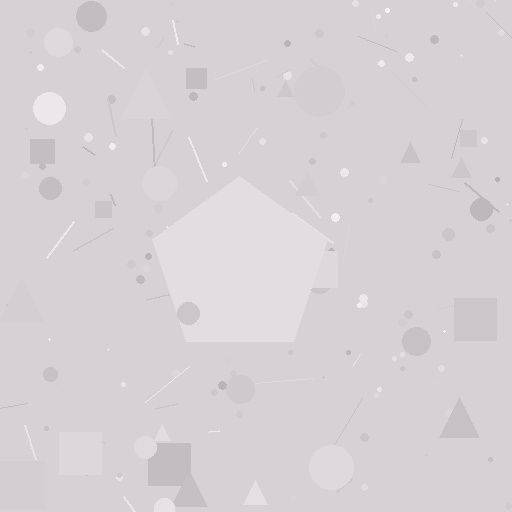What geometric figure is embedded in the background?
A pentagon is embedded in the background.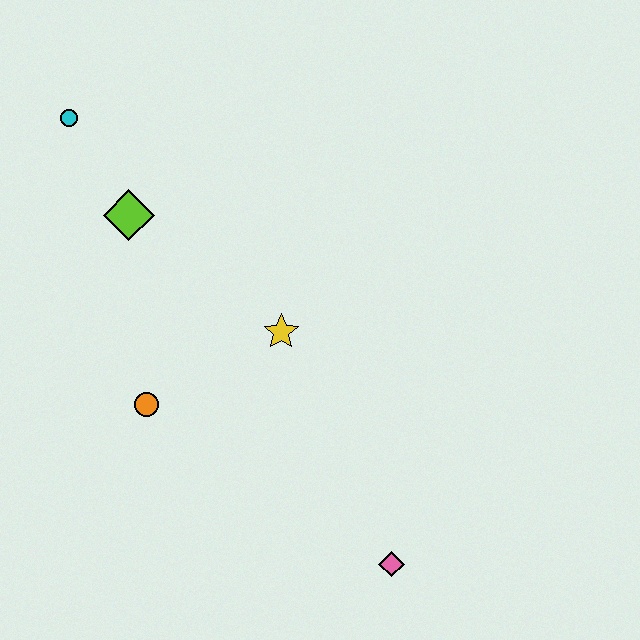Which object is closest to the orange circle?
The yellow star is closest to the orange circle.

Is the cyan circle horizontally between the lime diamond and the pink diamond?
No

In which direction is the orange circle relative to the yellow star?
The orange circle is to the left of the yellow star.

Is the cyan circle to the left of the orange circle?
Yes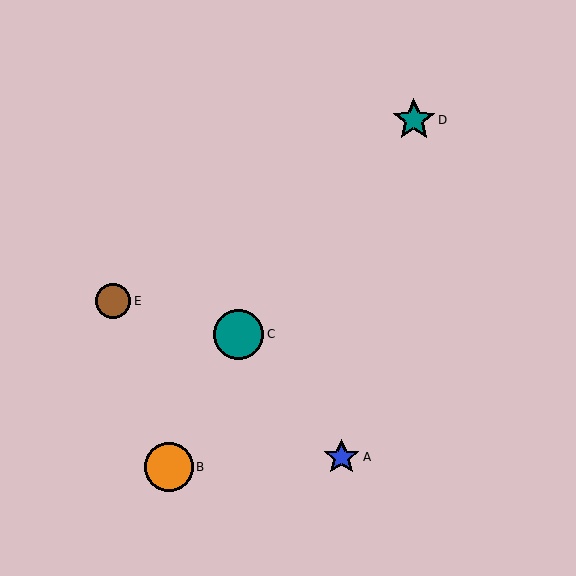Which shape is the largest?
The teal circle (labeled C) is the largest.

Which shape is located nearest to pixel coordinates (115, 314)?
The brown circle (labeled E) at (113, 301) is nearest to that location.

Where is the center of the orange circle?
The center of the orange circle is at (169, 467).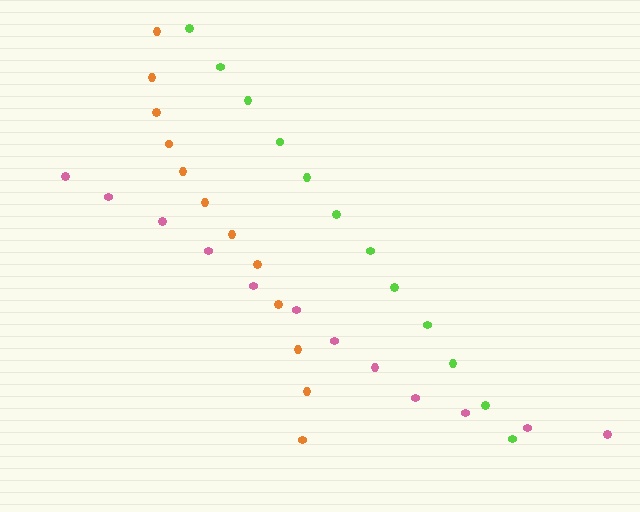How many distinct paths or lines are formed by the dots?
There are 3 distinct paths.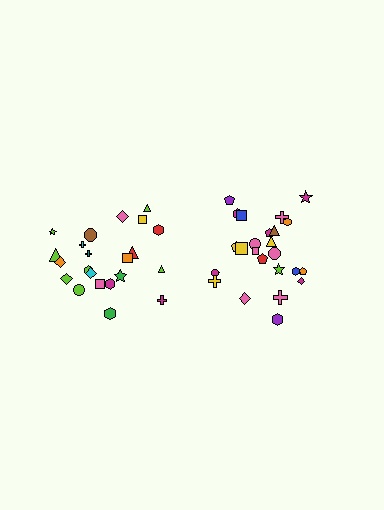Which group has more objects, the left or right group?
The right group.